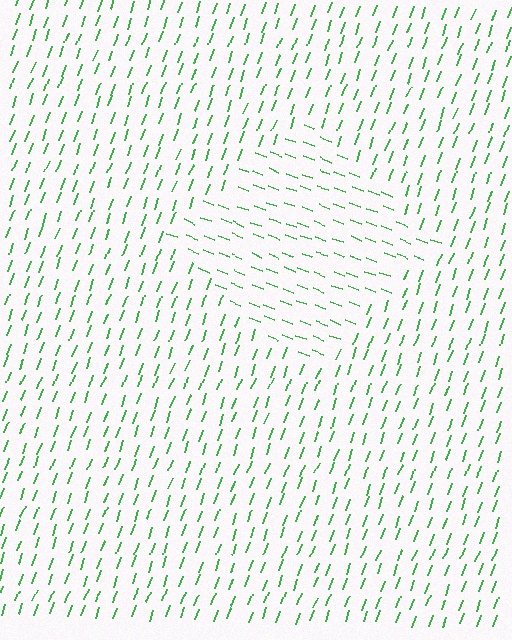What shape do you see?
I see a diamond.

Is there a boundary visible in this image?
Yes, there is a texture boundary formed by a change in line orientation.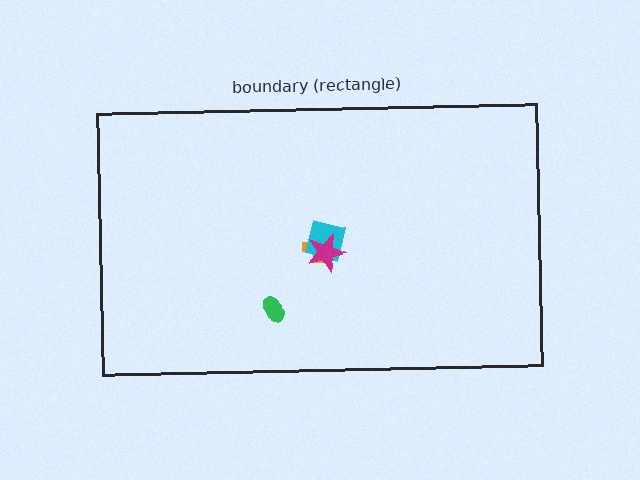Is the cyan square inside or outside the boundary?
Inside.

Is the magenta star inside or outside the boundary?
Inside.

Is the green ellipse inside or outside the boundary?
Inside.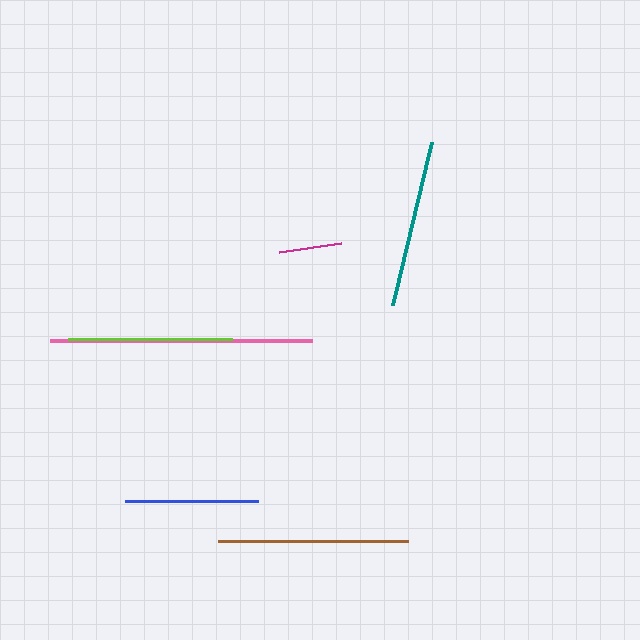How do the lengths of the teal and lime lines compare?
The teal and lime lines are approximately the same length.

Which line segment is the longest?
The pink line is the longest at approximately 263 pixels.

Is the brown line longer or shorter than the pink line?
The pink line is longer than the brown line.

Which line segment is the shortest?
The magenta line is the shortest at approximately 64 pixels.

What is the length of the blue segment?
The blue segment is approximately 133 pixels long.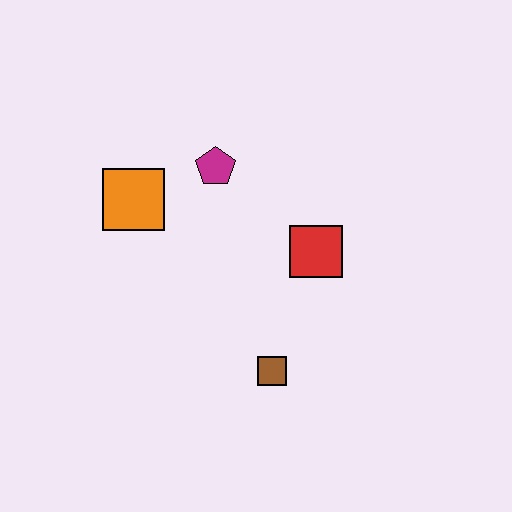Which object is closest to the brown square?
The red square is closest to the brown square.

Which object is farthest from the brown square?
The orange square is farthest from the brown square.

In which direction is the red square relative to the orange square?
The red square is to the right of the orange square.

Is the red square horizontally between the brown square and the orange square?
No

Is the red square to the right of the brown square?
Yes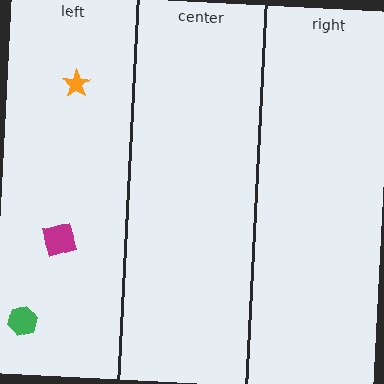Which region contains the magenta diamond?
The left region.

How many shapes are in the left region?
3.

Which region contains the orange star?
The left region.